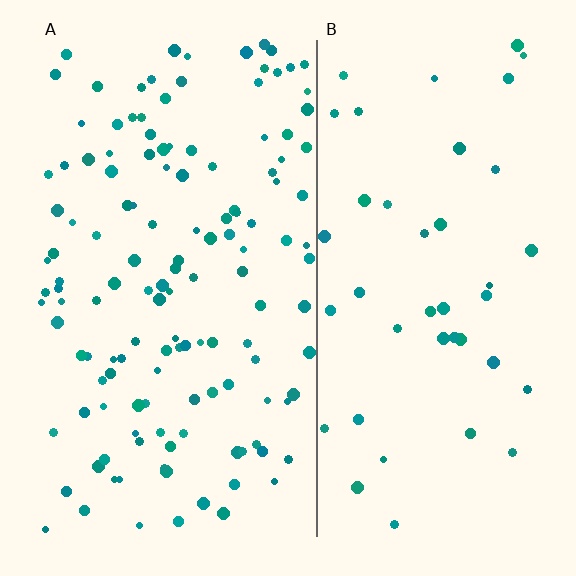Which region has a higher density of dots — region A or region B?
A (the left).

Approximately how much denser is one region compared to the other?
Approximately 3.1× — region A over region B.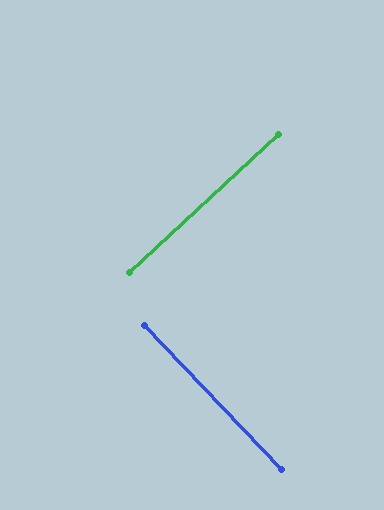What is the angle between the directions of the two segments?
Approximately 89 degrees.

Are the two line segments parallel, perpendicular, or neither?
Perpendicular — they meet at approximately 89°.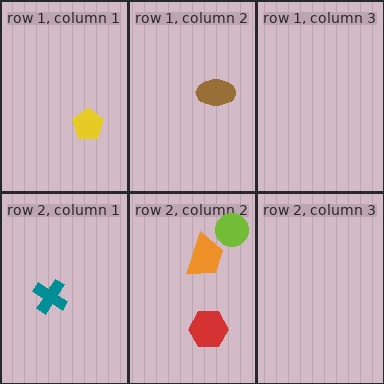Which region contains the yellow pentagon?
The row 1, column 1 region.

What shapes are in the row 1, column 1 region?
The yellow pentagon.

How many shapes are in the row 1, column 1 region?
1.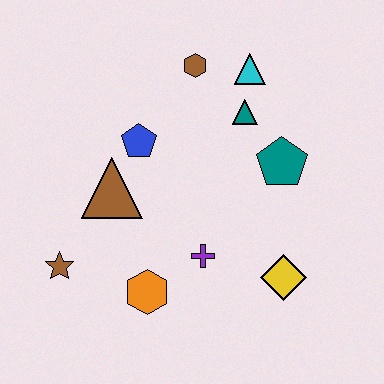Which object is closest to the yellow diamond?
The purple cross is closest to the yellow diamond.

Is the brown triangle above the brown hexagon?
No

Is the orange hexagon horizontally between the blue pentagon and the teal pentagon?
Yes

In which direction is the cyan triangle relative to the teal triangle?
The cyan triangle is above the teal triangle.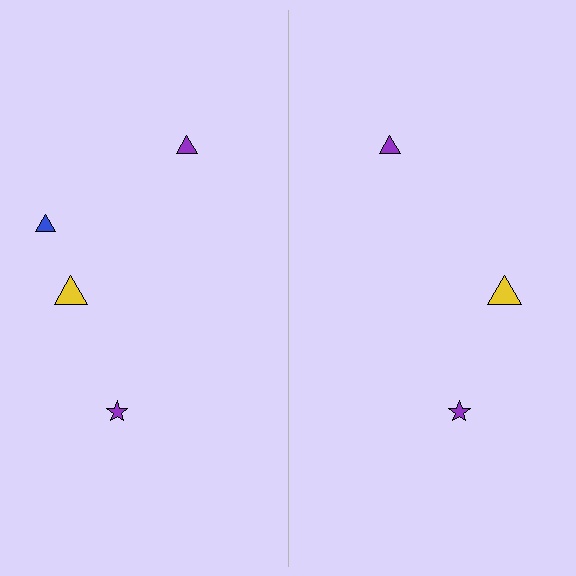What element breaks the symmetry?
A blue triangle is missing from the right side.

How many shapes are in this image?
There are 7 shapes in this image.